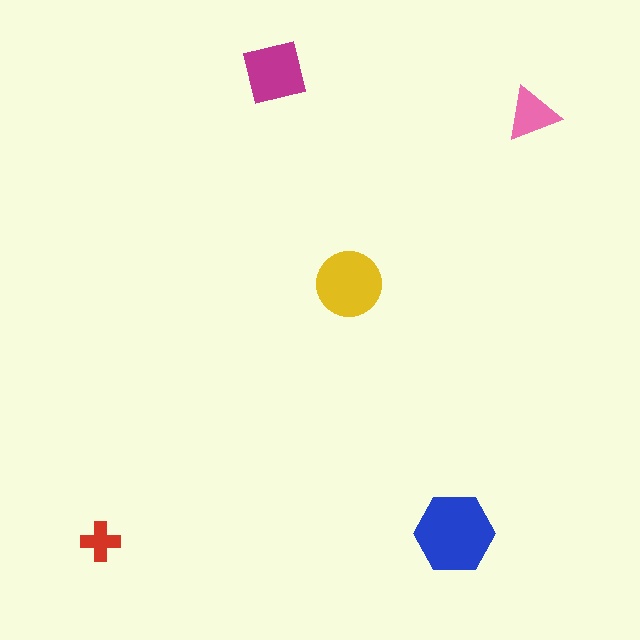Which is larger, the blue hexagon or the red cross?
The blue hexagon.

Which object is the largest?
The blue hexagon.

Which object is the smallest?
The red cross.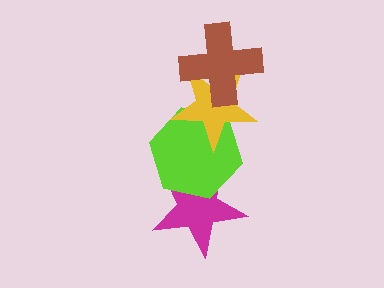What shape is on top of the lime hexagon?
The yellow star is on top of the lime hexagon.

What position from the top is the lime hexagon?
The lime hexagon is 3rd from the top.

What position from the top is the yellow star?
The yellow star is 2nd from the top.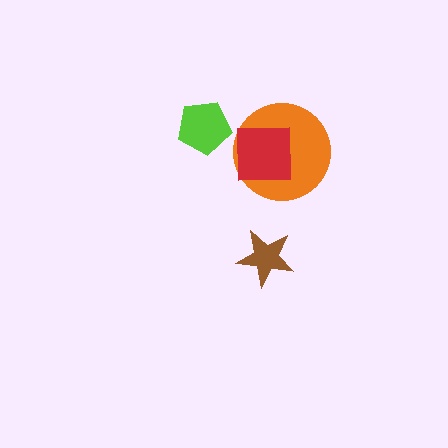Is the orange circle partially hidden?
Yes, it is partially covered by another shape.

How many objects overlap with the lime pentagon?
0 objects overlap with the lime pentagon.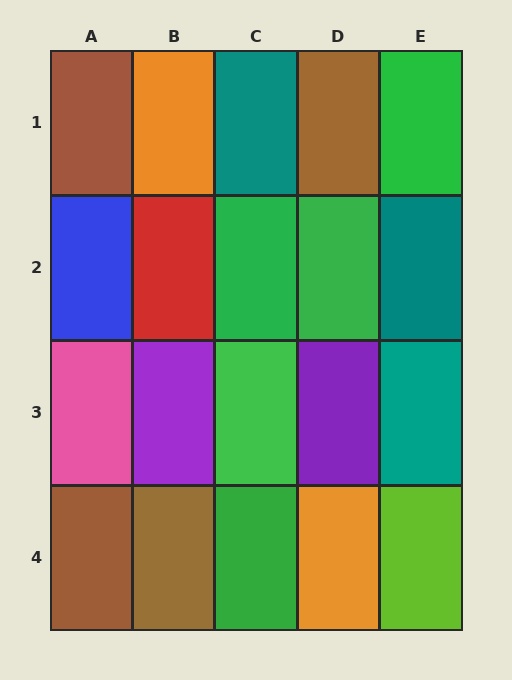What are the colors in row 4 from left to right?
Brown, brown, green, orange, lime.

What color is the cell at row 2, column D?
Green.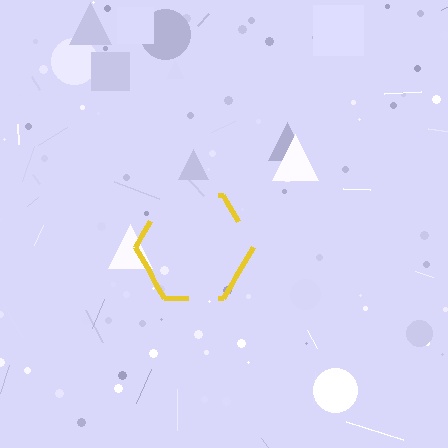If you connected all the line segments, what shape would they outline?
They would outline a hexagon.